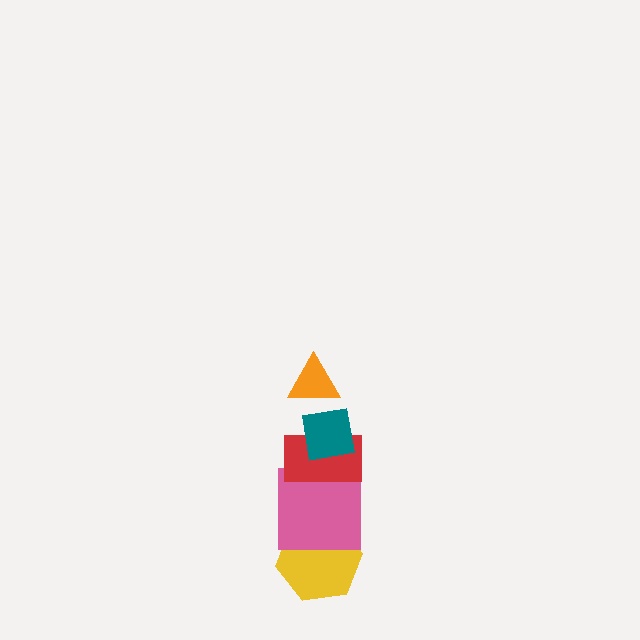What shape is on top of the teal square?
The orange triangle is on top of the teal square.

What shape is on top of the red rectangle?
The teal square is on top of the red rectangle.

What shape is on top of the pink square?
The red rectangle is on top of the pink square.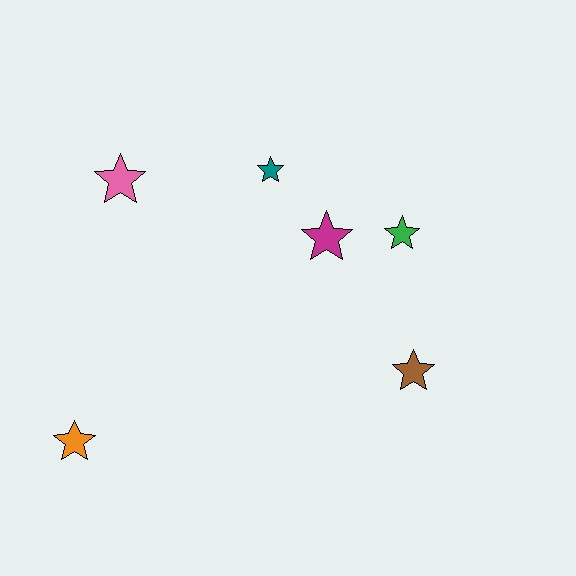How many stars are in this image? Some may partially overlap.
There are 6 stars.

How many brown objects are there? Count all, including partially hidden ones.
There is 1 brown object.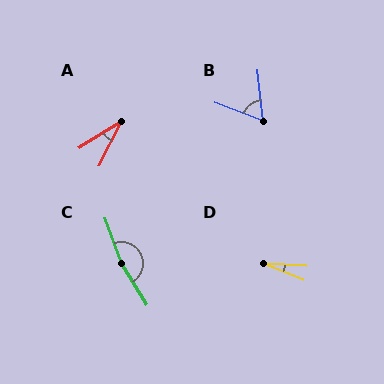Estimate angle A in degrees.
Approximately 31 degrees.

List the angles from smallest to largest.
D (18°), A (31°), B (64°), C (168°).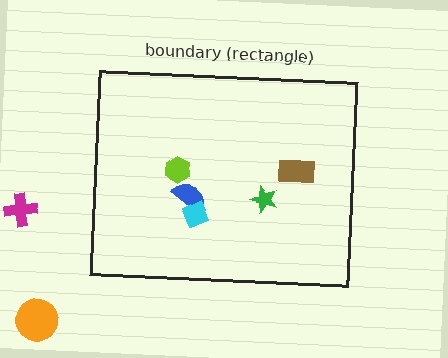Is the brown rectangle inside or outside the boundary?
Inside.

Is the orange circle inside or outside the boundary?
Outside.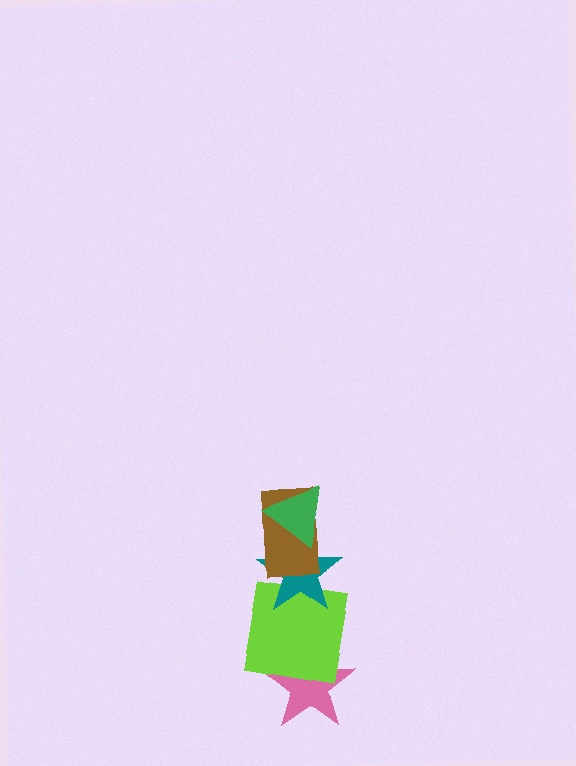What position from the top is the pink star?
The pink star is 5th from the top.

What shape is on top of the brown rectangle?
The green triangle is on top of the brown rectangle.